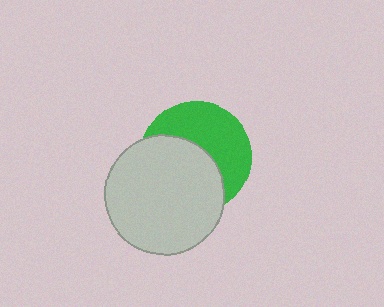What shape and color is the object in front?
The object in front is a light gray circle.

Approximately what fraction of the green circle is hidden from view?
Roughly 52% of the green circle is hidden behind the light gray circle.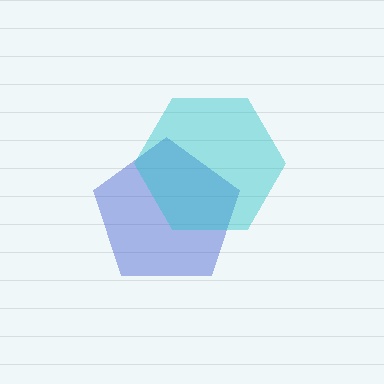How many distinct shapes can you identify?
There are 2 distinct shapes: a blue pentagon, a cyan hexagon.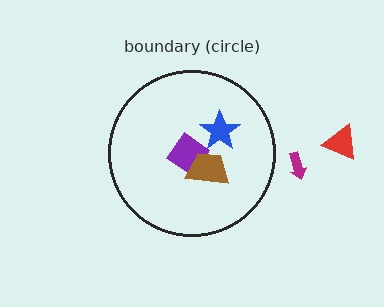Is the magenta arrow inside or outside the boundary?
Outside.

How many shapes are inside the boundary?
3 inside, 2 outside.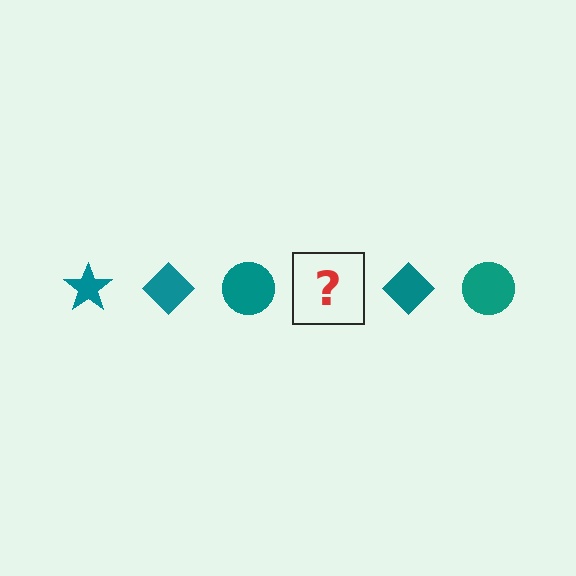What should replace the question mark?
The question mark should be replaced with a teal star.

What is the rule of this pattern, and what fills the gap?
The rule is that the pattern cycles through star, diamond, circle shapes in teal. The gap should be filled with a teal star.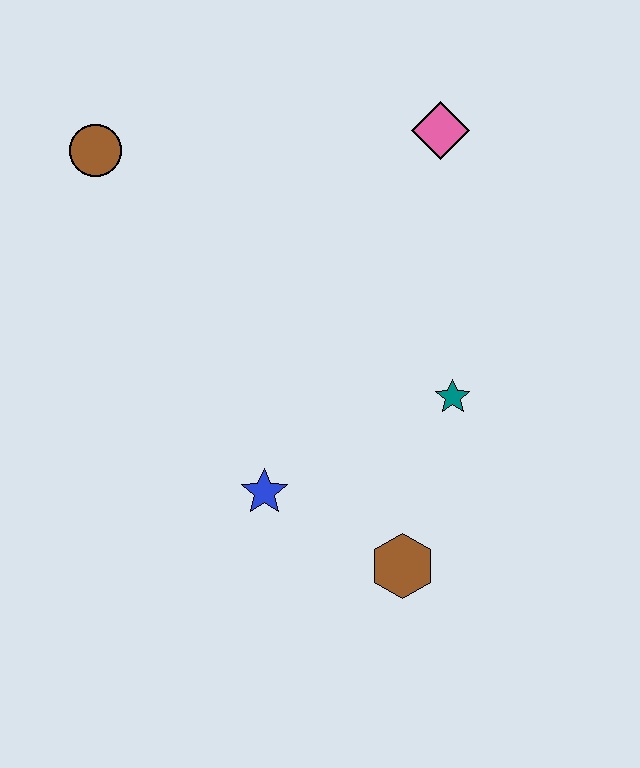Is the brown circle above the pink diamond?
No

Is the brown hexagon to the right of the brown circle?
Yes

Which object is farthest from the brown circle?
The brown hexagon is farthest from the brown circle.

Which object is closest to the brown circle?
The pink diamond is closest to the brown circle.